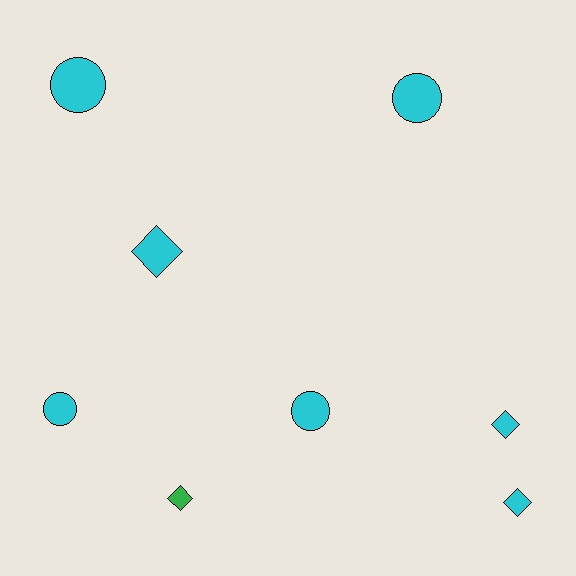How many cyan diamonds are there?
There are 3 cyan diamonds.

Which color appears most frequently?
Cyan, with 7 objects.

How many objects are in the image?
There are 8 objects.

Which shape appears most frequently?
Diamond, with 4 objects.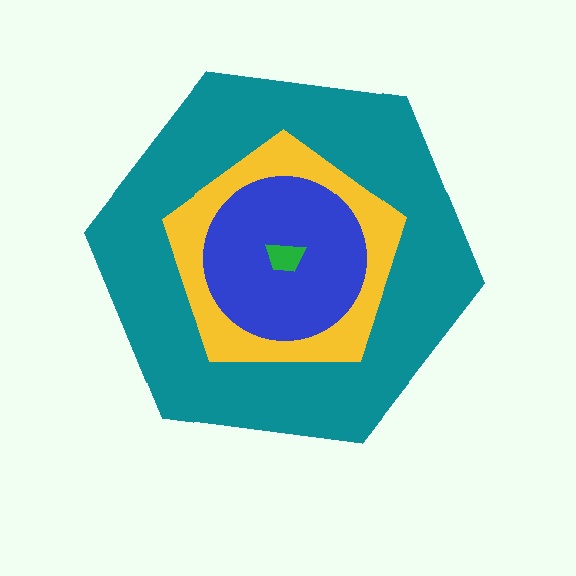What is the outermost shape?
The teal hexagon.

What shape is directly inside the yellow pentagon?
The blue circle.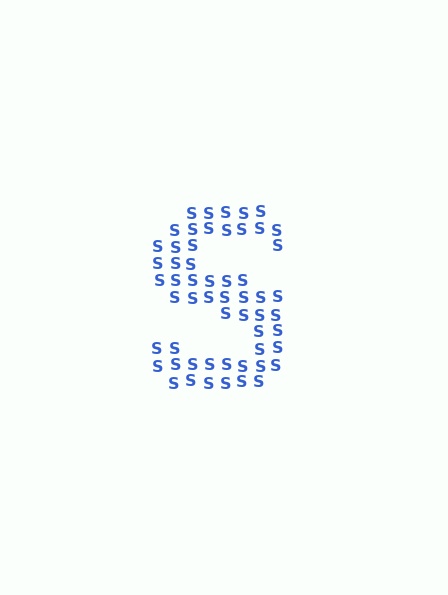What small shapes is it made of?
It is made of small letter S's.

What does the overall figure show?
The overall figure shows the letter S.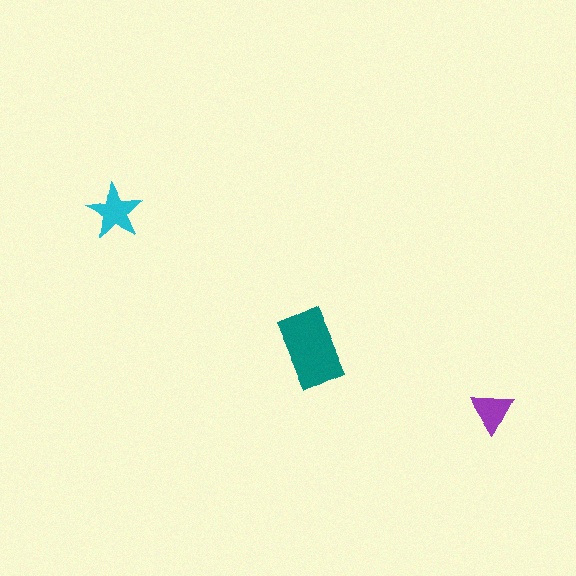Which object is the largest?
The teal rectangle.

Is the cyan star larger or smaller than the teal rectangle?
Smaller.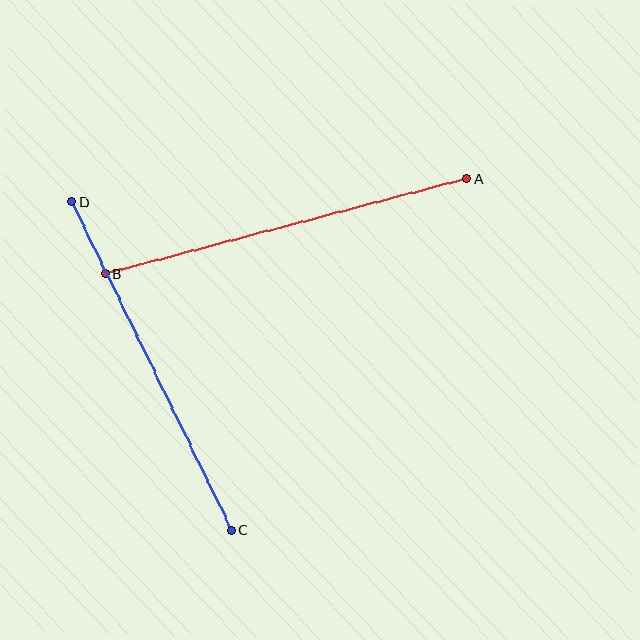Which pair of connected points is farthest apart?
Points A and B are farthest apart.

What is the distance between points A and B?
The distance is approximately 373 pixels.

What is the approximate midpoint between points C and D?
The midpoint is at approximately (152, 366) pixels.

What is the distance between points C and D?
The distance is approximately 365 pixels.